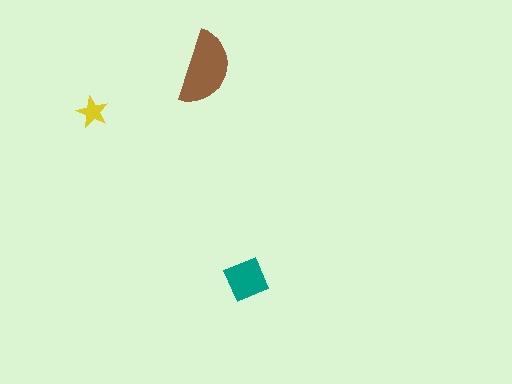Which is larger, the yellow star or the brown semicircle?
The brown semicircle.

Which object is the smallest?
The yellow star.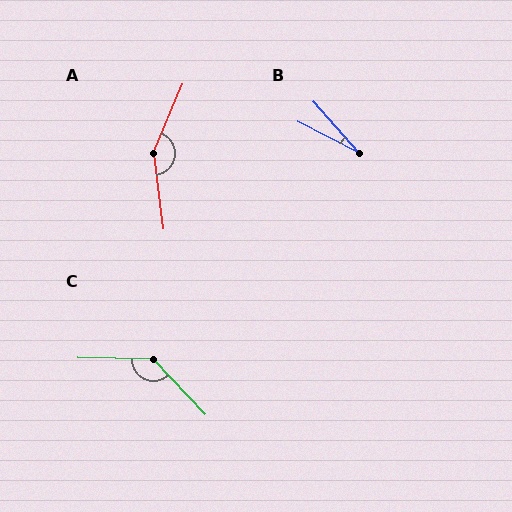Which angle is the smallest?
B, at approximately 21 degrees.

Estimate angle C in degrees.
Approximately 135 degrees.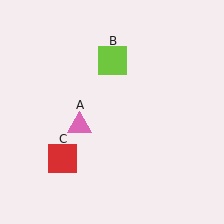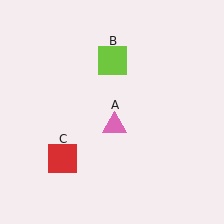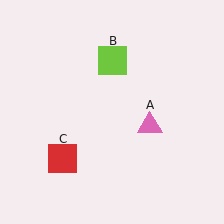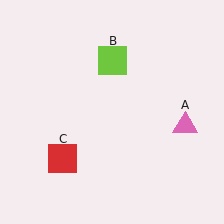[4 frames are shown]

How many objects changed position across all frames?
1 object changed position: pink triangle (object A).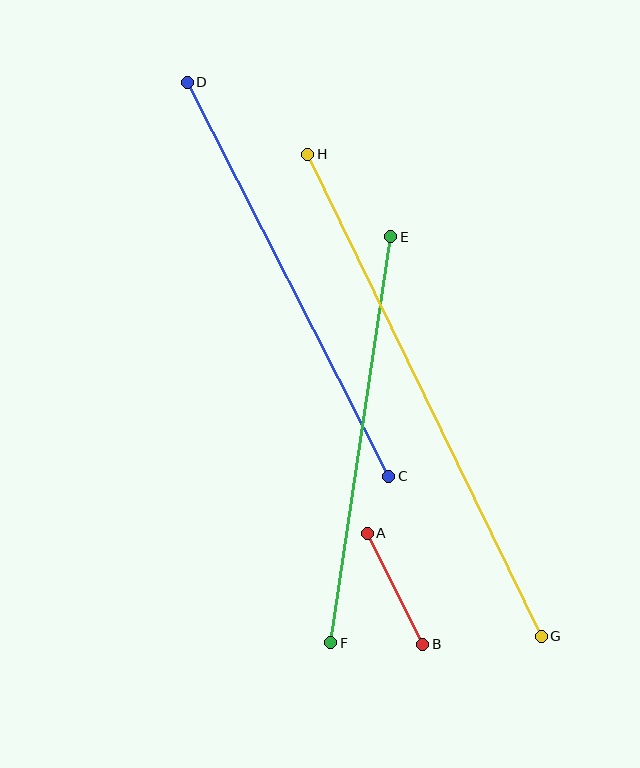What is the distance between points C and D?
The distance is approximately 442 pixels.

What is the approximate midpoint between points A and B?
The midpoint is at approximately (395, 589) pixels.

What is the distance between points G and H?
The distance is approximately 535 pixels.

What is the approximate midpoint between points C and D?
The midpoint is at approximately (288, 279) pixels.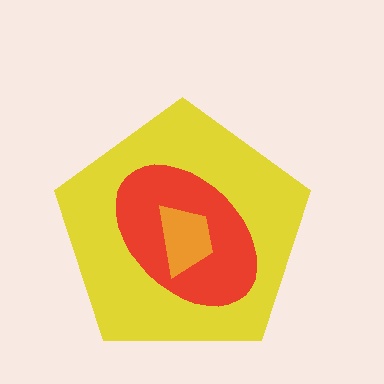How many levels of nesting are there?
3.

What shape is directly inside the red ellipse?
The orange trapezoid.